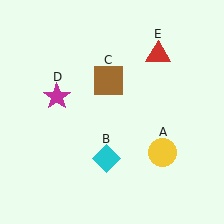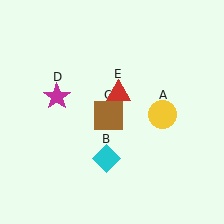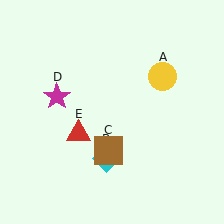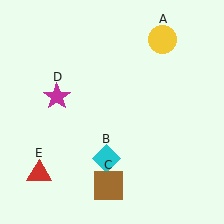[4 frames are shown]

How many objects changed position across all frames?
3 objects changed position: yellow circle (object A), brown square (object C), red triangle (object E).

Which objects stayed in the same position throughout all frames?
Cyan diamond (object B) and magenta star (object D) remained stationary.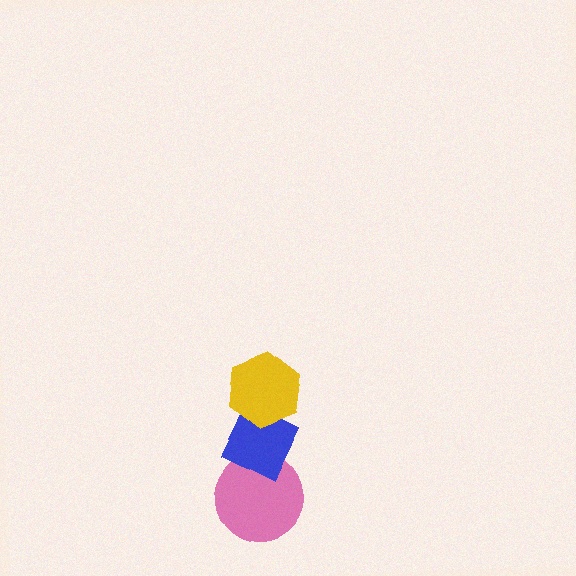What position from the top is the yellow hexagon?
The yellow hexagon is 1st from the top.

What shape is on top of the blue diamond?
The yellow hexagon is on top of the blue diamond.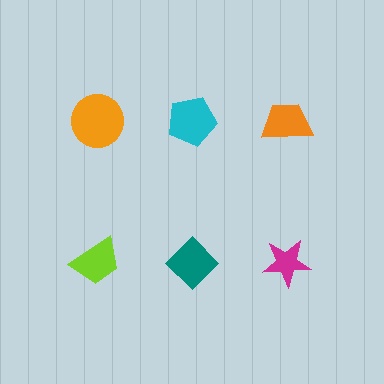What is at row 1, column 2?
A cyan pentagon.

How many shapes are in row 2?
3 shapes.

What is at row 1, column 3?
An orange trapezoid.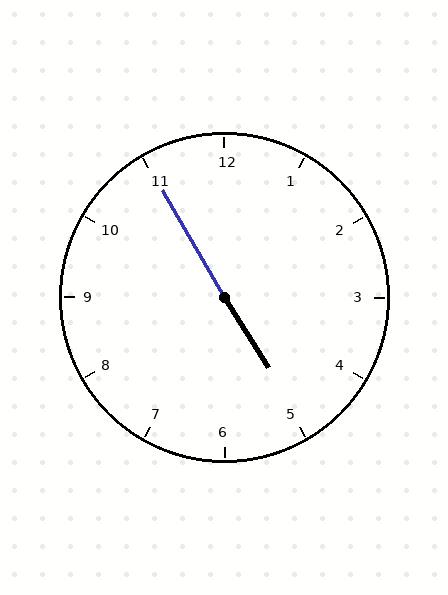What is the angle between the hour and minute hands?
Approximately 178 degrees.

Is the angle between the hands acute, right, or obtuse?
It is obtuse.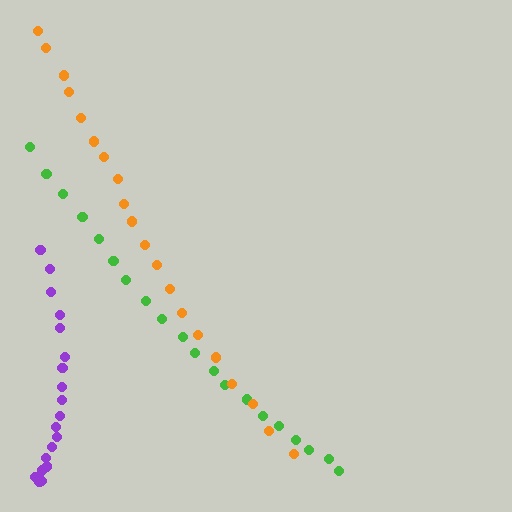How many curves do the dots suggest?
There are 3 distinct paths.